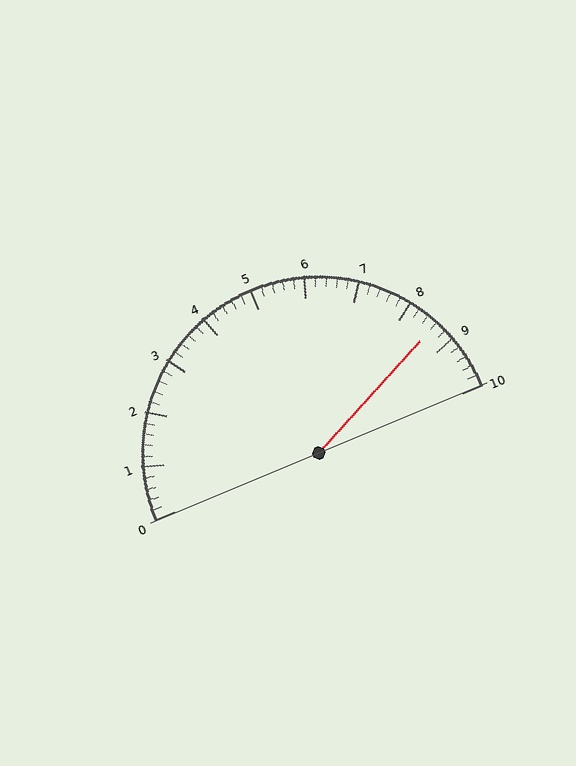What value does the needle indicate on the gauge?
The needle indicates approximately 8.6.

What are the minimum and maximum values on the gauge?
The gauge ranges from 0 to 10.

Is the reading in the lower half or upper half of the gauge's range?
The reading is in the upper half of the range (0 to 10).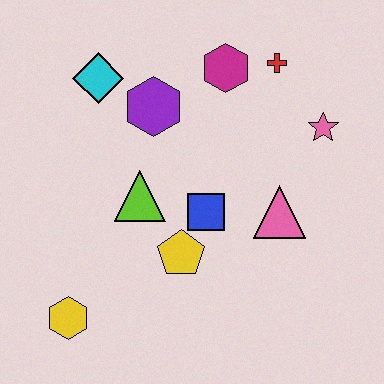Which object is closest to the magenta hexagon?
The red cross is closest to the magenta hexagon.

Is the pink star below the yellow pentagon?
No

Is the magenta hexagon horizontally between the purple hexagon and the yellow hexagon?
No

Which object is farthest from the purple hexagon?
The yellow hexagon is farthest from the purple hexagon.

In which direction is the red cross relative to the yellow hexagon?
The red cross is above the yellow hexagon.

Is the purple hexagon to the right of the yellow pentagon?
No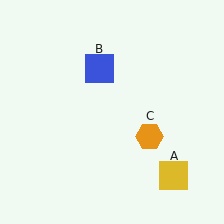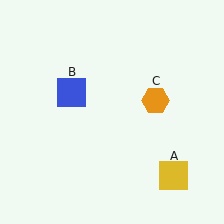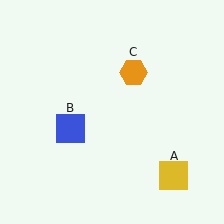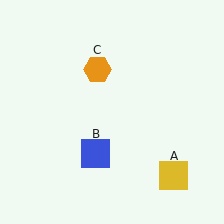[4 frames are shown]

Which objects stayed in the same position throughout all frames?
Yellow square (object A) remained stationary.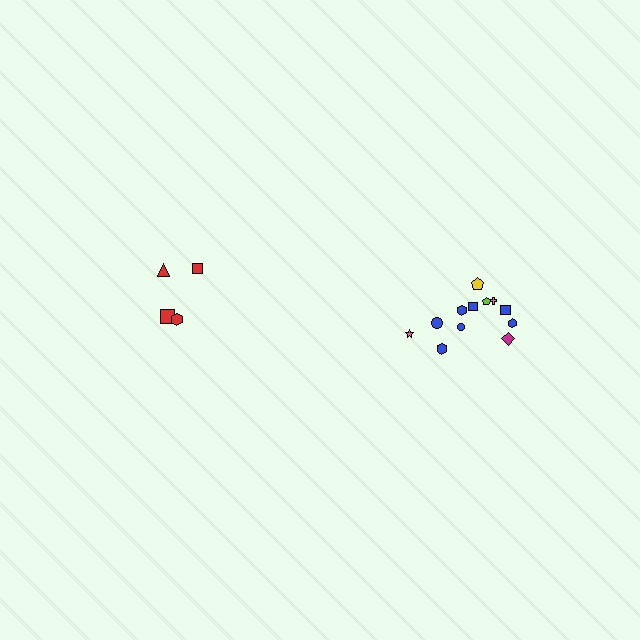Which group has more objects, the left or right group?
The right group.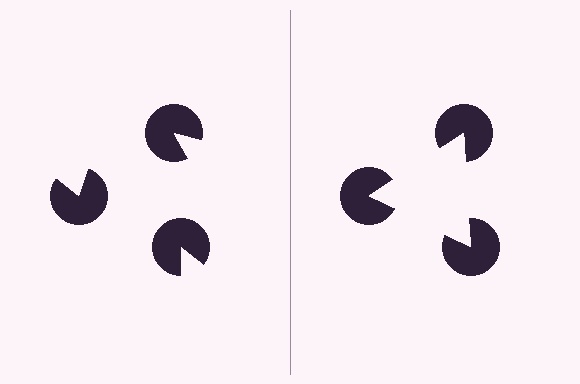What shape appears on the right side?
An illusory triangle.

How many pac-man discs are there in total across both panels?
6 — 3 on each side.